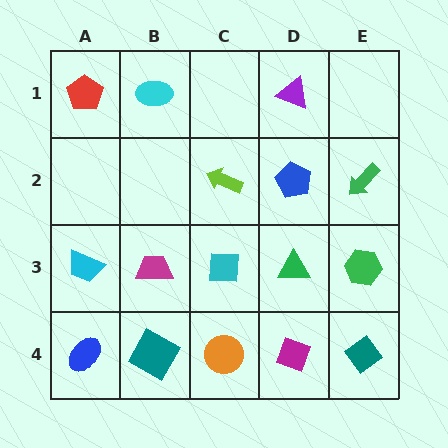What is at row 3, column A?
A cyan trapezoid.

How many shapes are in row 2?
3 shapes.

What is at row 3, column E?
A green hexagon.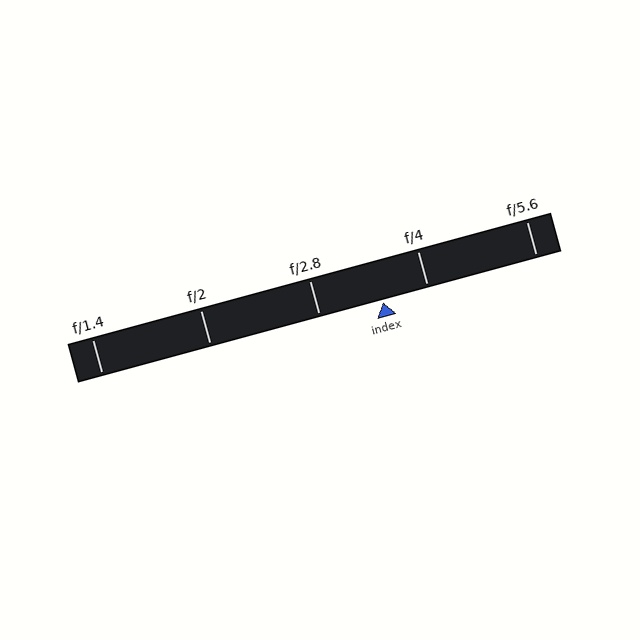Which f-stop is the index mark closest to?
The index mark is closest to f/4.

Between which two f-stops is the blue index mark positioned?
The index mark is between f/2.8 and f/4.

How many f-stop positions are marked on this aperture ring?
There are 5 f-stop positions marked.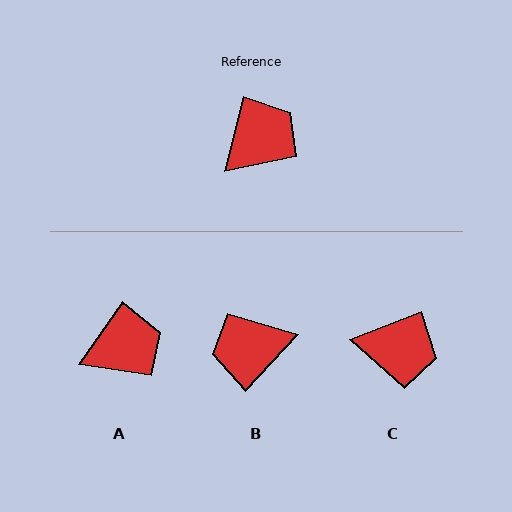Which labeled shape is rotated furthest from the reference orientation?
B, about 152 degrees away.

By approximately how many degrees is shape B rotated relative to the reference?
Approximately 152 degrees counter-clockwise.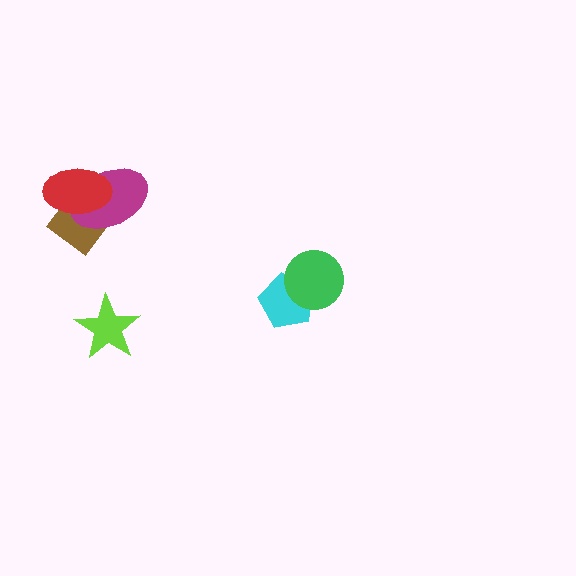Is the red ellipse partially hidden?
No, no other shape covers it.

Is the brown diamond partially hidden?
Yes, it is partially covered by another shape.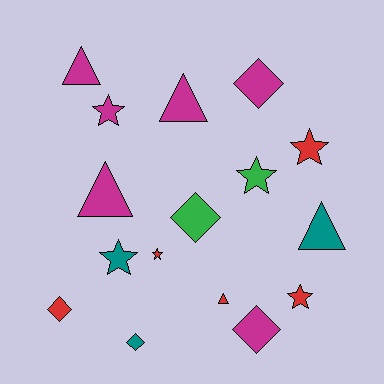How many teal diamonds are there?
There is 1 teal diamond.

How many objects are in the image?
There are 16 objects.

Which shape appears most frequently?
Star, with 6 objects.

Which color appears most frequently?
Magenta, with 6 objects.